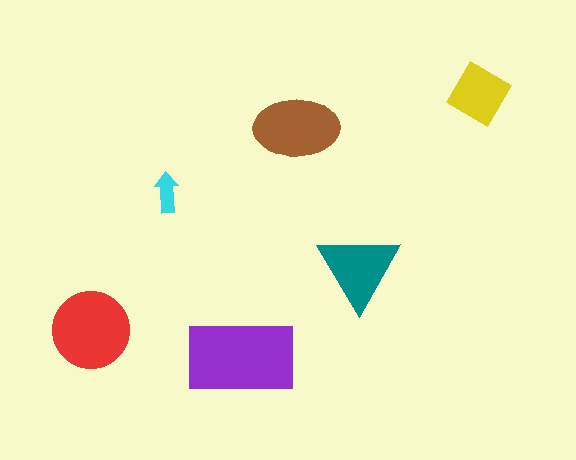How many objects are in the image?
There are 6 objects in the image.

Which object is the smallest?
The cyan arrow.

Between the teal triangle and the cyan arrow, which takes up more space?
The teal triangle.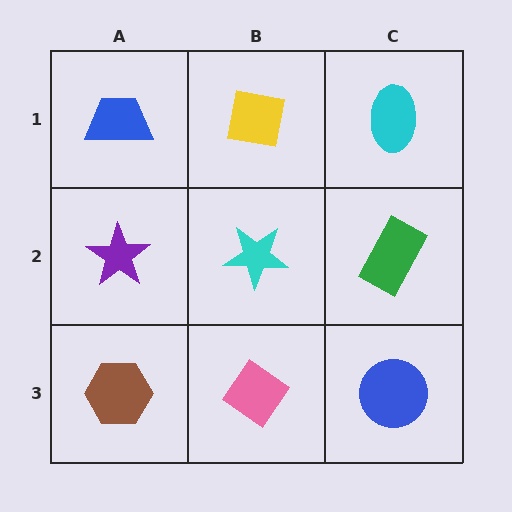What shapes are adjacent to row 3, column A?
A purple star (row 2, column A), a pink diamond (row 3, column B).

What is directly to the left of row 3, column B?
A brown hexagon.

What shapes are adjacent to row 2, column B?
A yellow square (row 1, column B), a pink diamond (row 3, column B), a purple star (row 2, column A), a green rectangle (row 2, column C).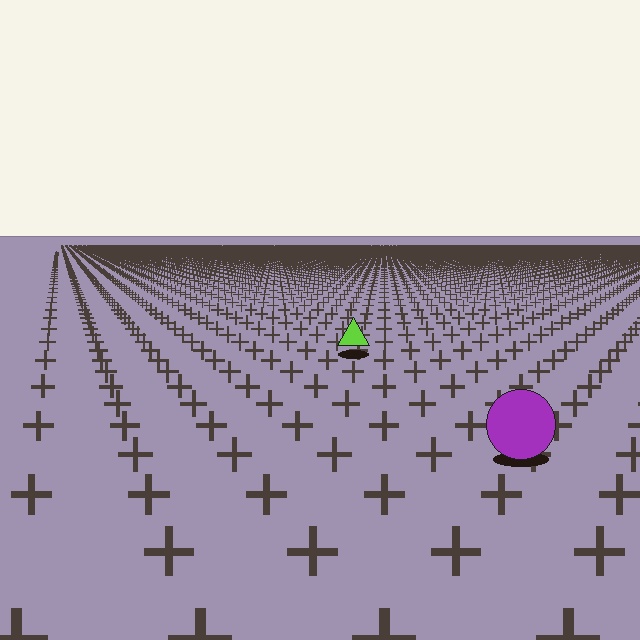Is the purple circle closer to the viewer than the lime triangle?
Yes. The purple circle is closer — you can tell from the texture gradient: the ground texture is coarser near it.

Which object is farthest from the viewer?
The lime triangle is farthest from the viewer. It appears smaller and the ground texture around it is denser.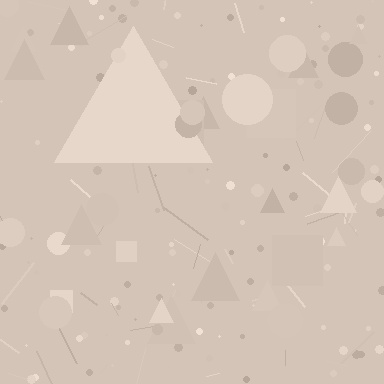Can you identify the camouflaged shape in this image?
The camouflaged shape is a triangle.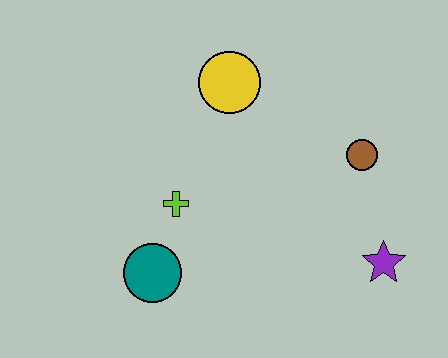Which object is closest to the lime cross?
The teal circle is closest to the lime cross.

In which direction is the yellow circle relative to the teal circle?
The yellow circle is above the teal circle.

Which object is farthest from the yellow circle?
The purple star is farthest from the yellow circle.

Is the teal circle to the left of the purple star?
Yes